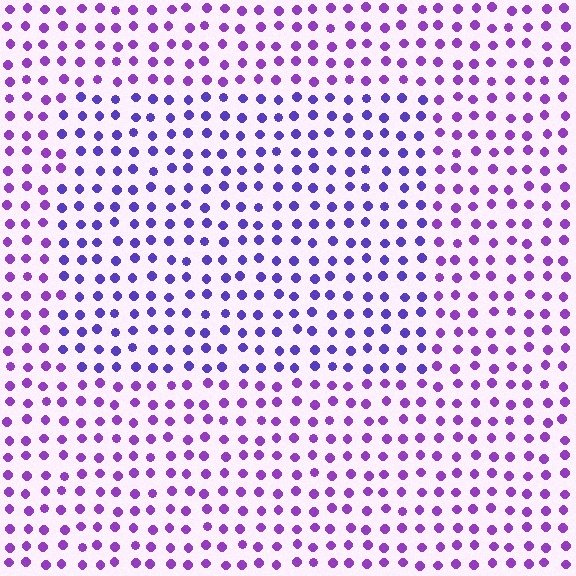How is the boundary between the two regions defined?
The boundary is defined purely by a slight shift in hue (about 28 degrees). Spacing, size, and orientation are identical on both sides.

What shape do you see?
I see a rectangle.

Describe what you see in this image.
The image is filled with small purple elements in a uniform arrangement. A rectangle-shaped region is visible where the elements are tinted to a slightly different hue, forming a subtle color boundary.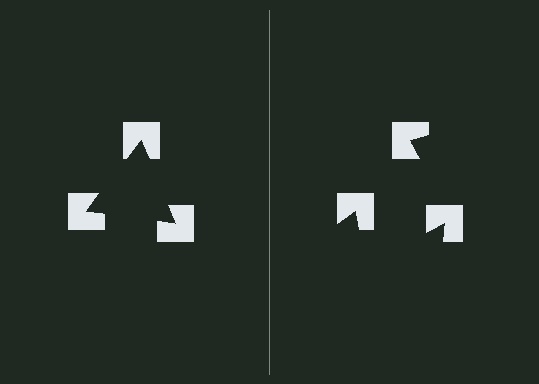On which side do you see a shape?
An illusory triangle appears on the left side. On the right side the wedge cuts are rotated, so no coherent shape forms.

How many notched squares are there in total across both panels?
6 — 3 on each side.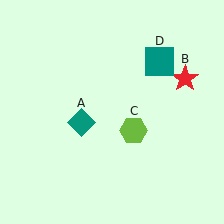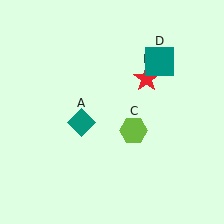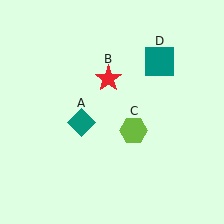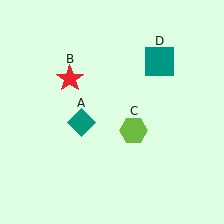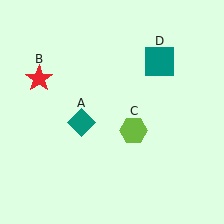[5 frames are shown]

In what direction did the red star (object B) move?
The red star (object B) moved left.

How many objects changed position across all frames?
1 object changed position: red star (object B).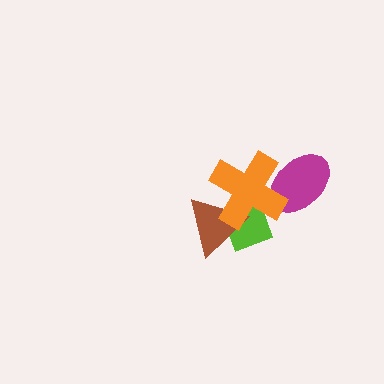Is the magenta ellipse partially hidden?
Yes, it is partially covered by another shape.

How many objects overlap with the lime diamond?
2 objects overlap with the lime diamond.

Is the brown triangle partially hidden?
Yes, it is partially covered by another shape.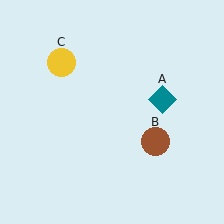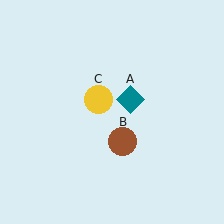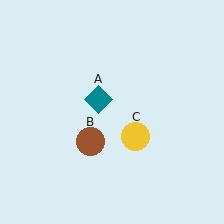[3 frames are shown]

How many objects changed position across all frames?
3 objects changed position: teal diamond (object A), brown circle (object B), yellow circle (object C).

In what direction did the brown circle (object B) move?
The brown circle (object B) moved left.